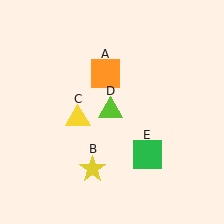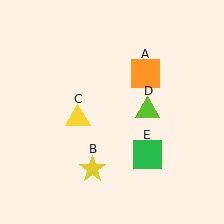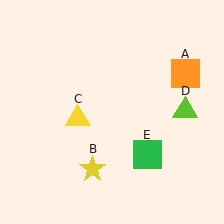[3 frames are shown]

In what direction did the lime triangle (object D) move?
The lime triangle (object D) moved right.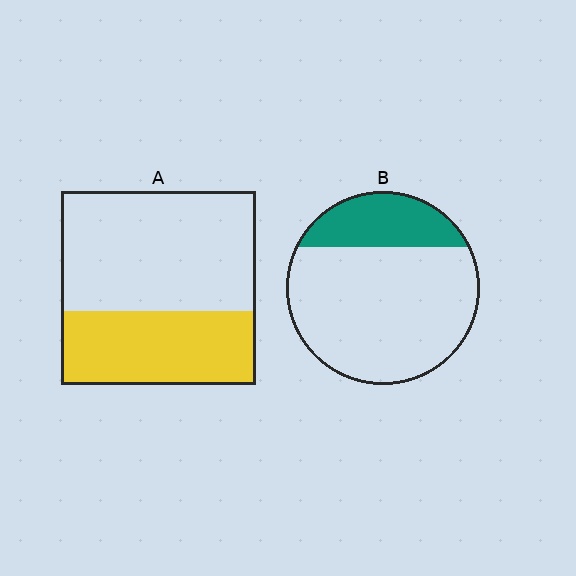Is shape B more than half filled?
No.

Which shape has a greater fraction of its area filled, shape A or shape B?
Shape A.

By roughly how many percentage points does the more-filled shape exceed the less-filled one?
By roughly 15 percentage points (A over B).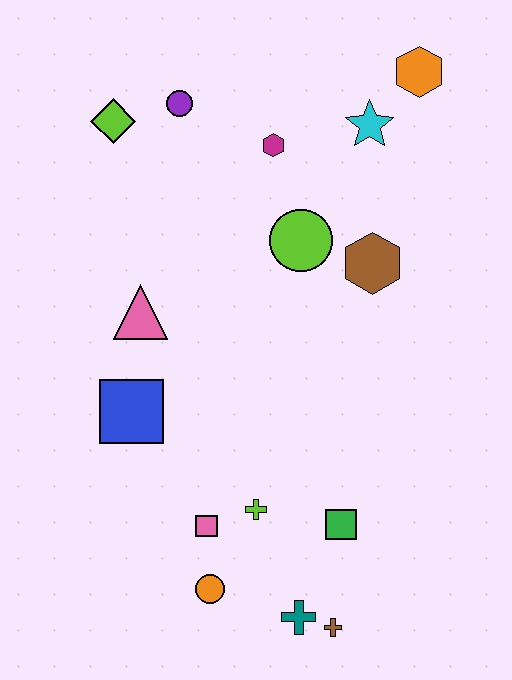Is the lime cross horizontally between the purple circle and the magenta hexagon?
Yes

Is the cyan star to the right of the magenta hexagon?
Yes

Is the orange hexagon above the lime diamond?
Yes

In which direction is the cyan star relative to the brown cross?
The cyan star is above the brown cross.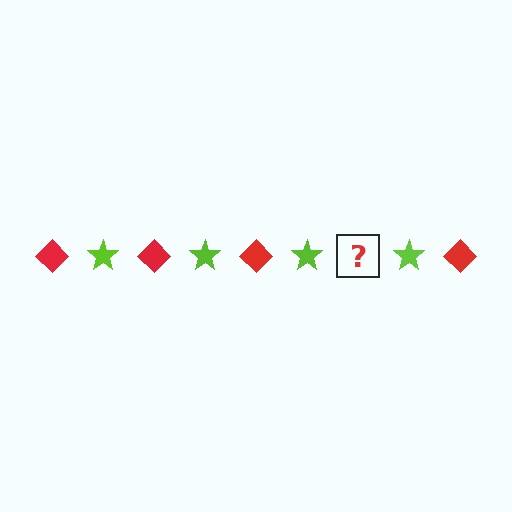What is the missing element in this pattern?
The missing element is a red diamond.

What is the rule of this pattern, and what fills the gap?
The rule is that the pattern alternates between red diamond and lime star. The gap should be filled with a red diamond.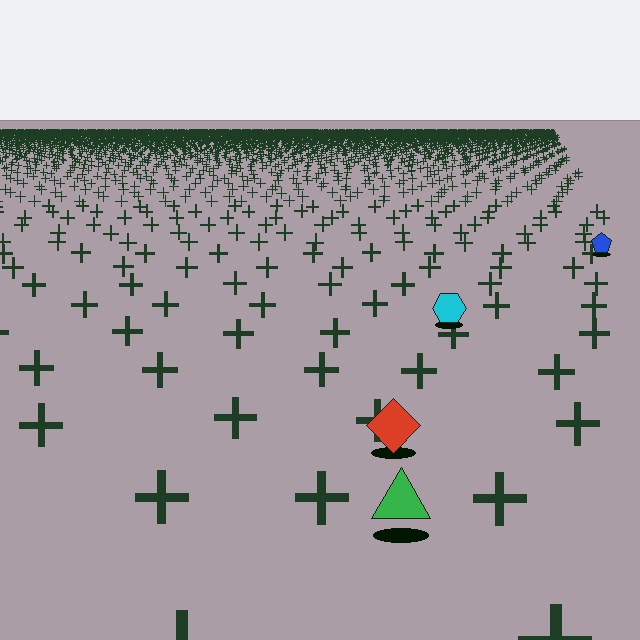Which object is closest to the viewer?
The green triangle is closest. The texture marks near it are larger and more spread out.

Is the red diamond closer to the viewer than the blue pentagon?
Yes. The red diamond is closer — you can tell from the texture gradient: the ground texture is coarser near it.